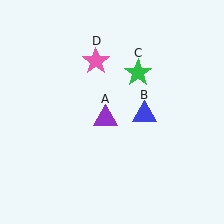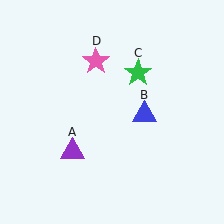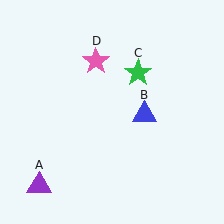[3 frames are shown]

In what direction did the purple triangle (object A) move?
The purple triangle (object A) moved down and to the left.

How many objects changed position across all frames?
1 object changed position: purple triangle (object A).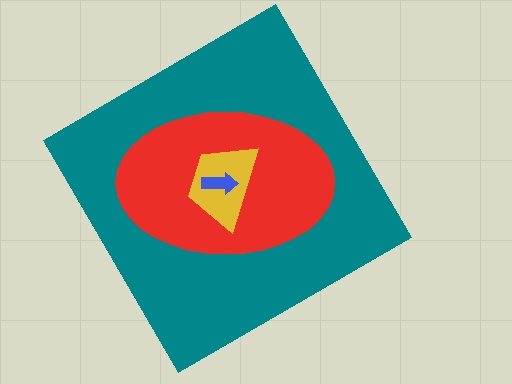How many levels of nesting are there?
4.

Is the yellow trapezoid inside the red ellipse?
Yes.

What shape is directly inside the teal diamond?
The red ellipse.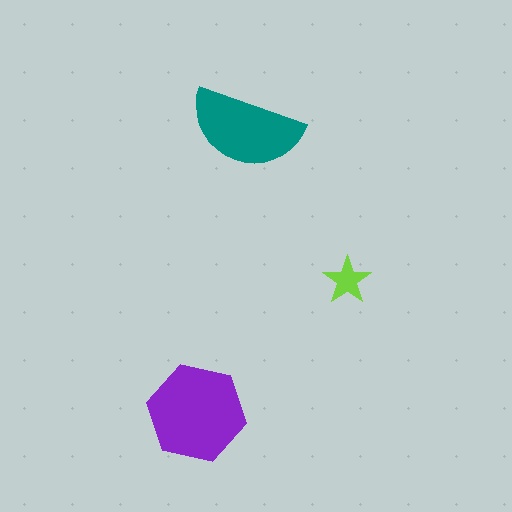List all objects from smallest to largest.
The lime star, the teal semicircle, the purple hexagon.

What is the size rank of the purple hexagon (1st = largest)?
1st.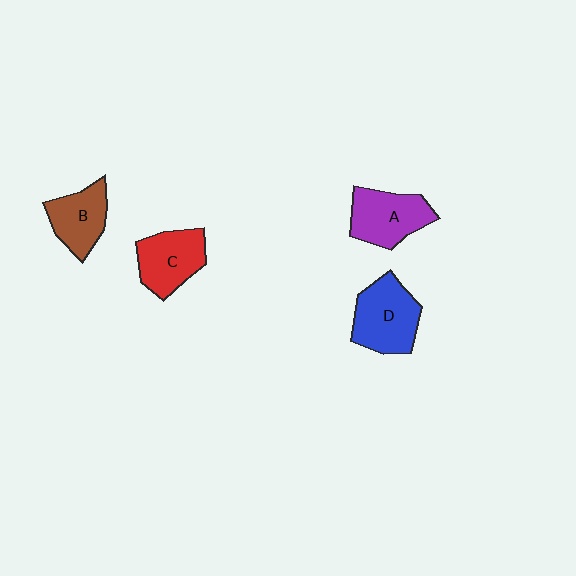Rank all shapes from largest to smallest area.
From largest to smallest: D (blue), A (purple), C (red), B (brown).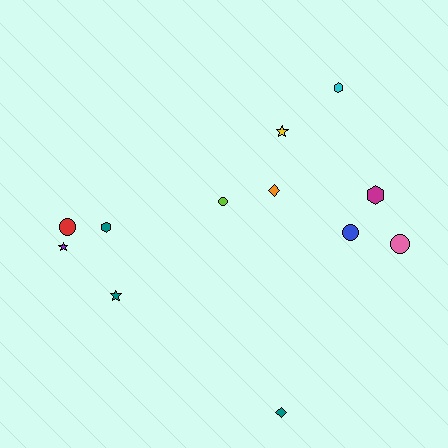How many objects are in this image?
There are 12 objects.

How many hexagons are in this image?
There are 3 hexagons.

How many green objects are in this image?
There are no green objects.